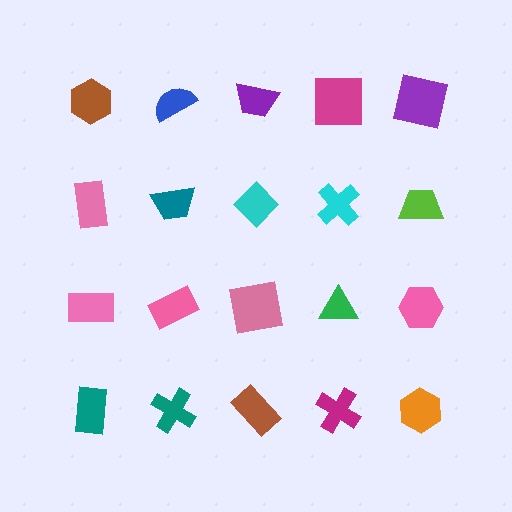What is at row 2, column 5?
A lime trapezoid.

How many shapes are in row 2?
5 shapes.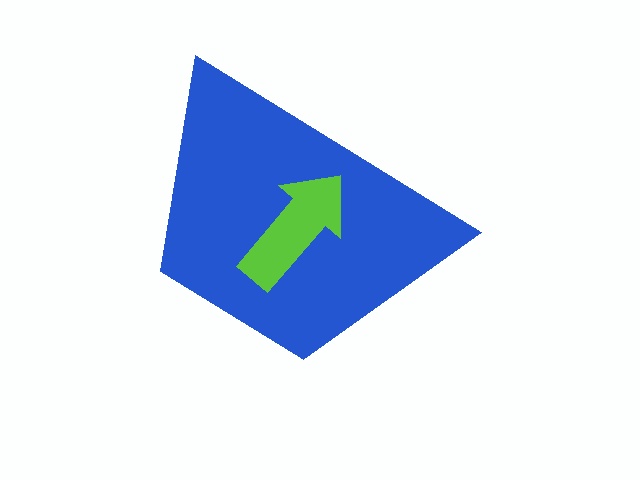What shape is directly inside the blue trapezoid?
The lime arrow.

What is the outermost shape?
The blue trapezoid.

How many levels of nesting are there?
2.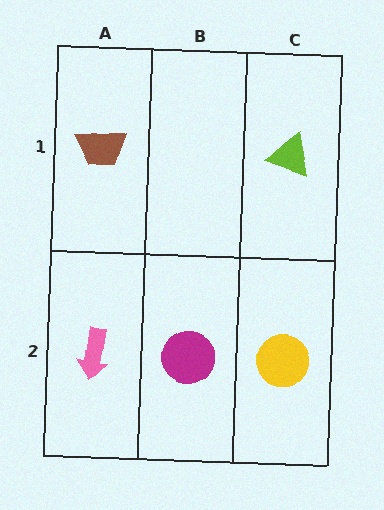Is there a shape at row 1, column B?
No, that cell is empty.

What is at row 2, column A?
A pink arrow.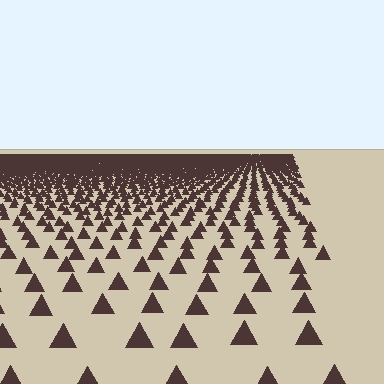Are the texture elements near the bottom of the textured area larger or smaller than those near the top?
Larger. Near the bottom, elements are closer to the viewer and appear at a bigger on-screen size.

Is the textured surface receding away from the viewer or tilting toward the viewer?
The surface is receding away from the viewer. Texture elements get smaller and denser toward the top.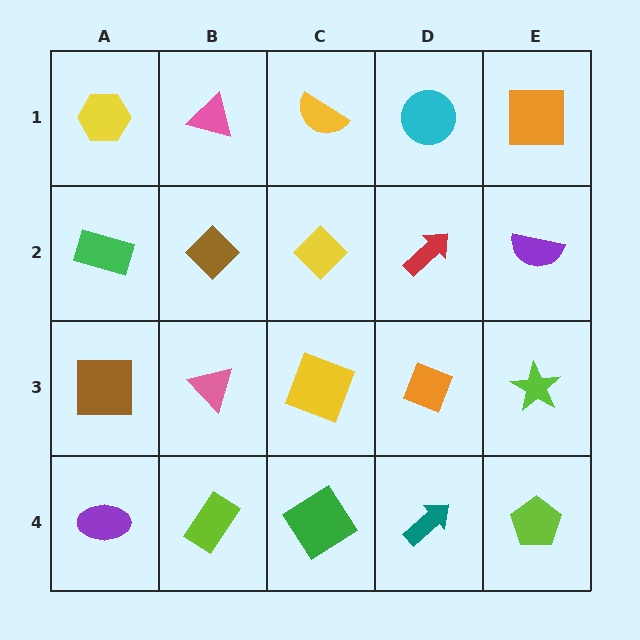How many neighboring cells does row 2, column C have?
4.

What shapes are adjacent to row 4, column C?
A yellow square (row 3, column C), a lime rectangle (row 4, column B), a teal arrow (row 4, column D).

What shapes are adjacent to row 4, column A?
A brown square (row 3, column A), a lime rectangle (row 4, column B).